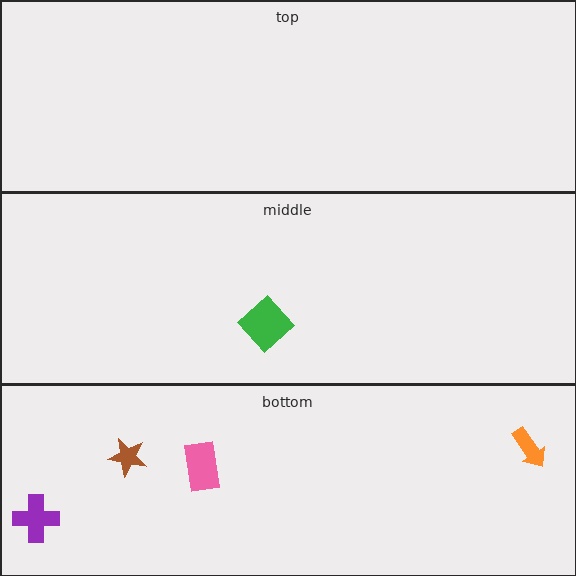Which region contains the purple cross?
The bottom region.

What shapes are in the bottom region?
The pink rectangle, the orange arrow, the brown star, the purple cross.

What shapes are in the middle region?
The green diamond.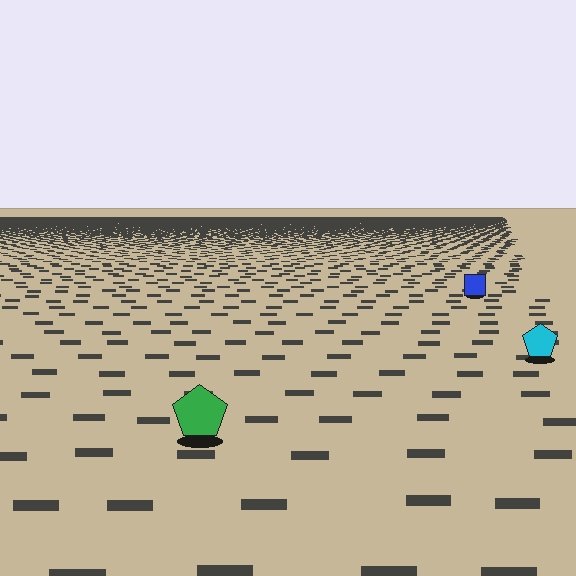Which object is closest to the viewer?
The green pentagon is closest. The texture marks near it are larger and more spread out.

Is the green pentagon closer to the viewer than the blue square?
Yes. The green pentagon is closer — you can tell from the texture gradient: the ground texture is coarser near it.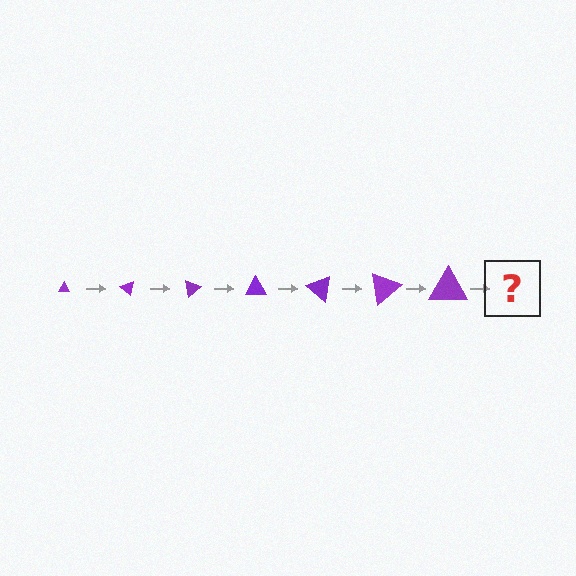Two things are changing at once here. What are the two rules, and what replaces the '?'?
The two rules are that the triangle grows larger each step and it rotates 40 degrees each step. The '?' should be a triangle, larger than the previous one and rotated 280 degrees from the start.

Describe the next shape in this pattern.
It should be a triangle, larger than the previous one and rotated 280 degrees from the start.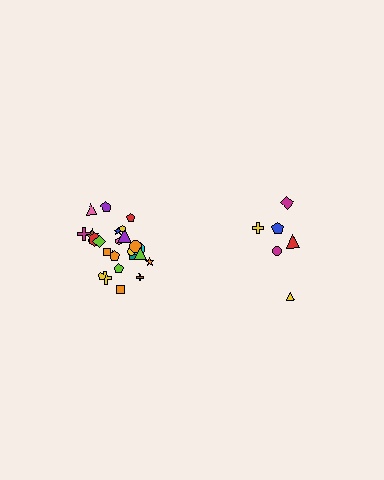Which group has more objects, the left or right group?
The left group.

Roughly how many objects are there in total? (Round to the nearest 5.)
Roughly 30 objects in total.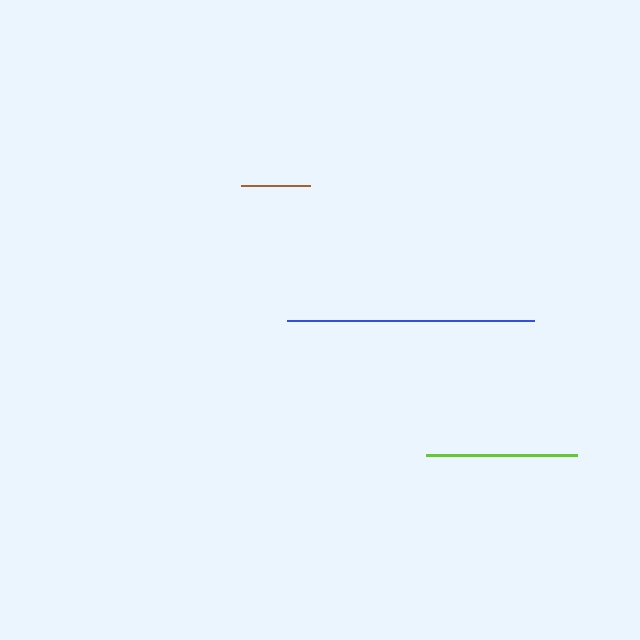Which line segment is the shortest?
The brown line is the shortest at approximately 69 pixels.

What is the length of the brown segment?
The brown segment is approximately 69 pixels long.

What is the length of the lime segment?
The lime segment is approximately 151 pixels long.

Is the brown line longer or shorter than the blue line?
The blue line is longer than the brown line.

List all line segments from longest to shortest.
From longest to shortest: blue, lime, brown.